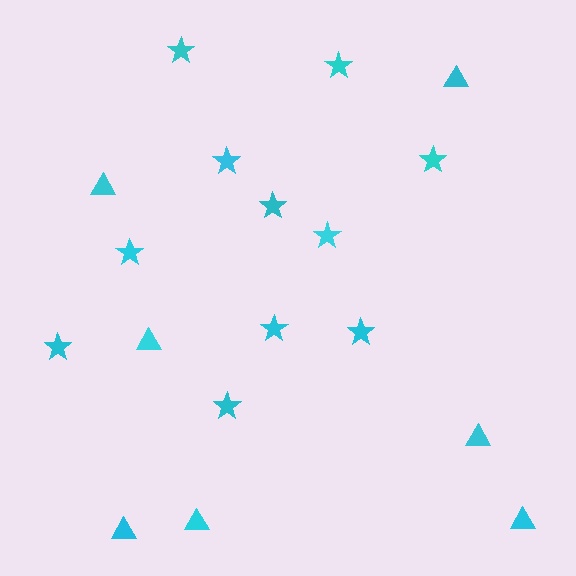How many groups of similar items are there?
There are 2 groups: one group of triangles (7) and one group of stars (11).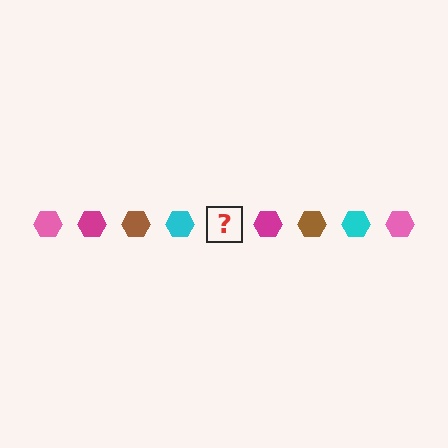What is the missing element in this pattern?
The missing element is a pink hexagon.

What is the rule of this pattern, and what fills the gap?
The rule is that the pattern cycles through pink, magenta, brown, cyan hexagons. The gap should be filled with a pink hexagon.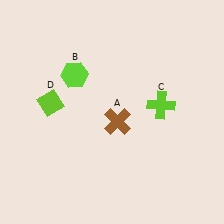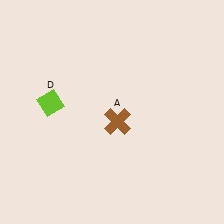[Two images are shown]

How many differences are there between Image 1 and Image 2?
There are 2 differences between the two images.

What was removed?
The lime cross (C), the lime hexagon (B) were removed in Image 2.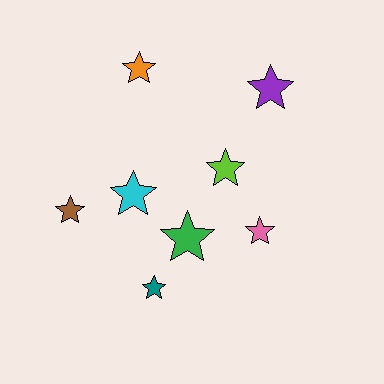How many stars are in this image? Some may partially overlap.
There are 8 stars.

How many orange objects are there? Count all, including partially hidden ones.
There is 1 orange object.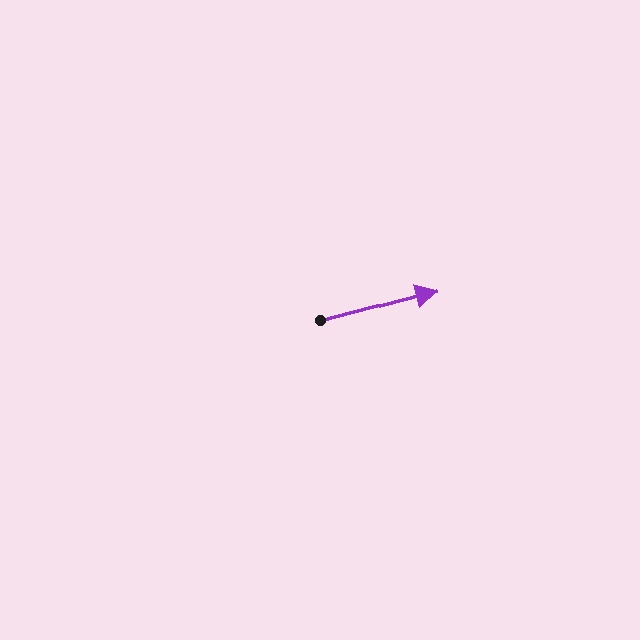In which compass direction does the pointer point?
East.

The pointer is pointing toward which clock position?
Roughly 3 o'clock.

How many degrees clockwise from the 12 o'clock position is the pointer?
Approximately 75 degrees.